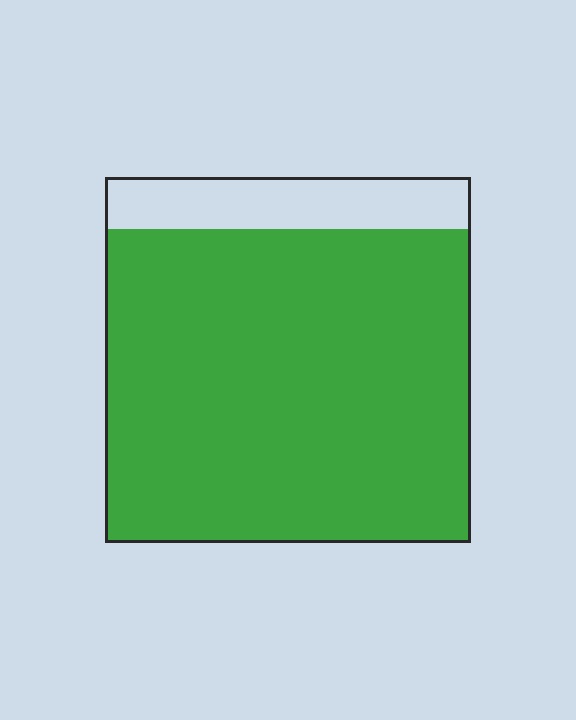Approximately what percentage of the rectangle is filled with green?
Approximately 85%.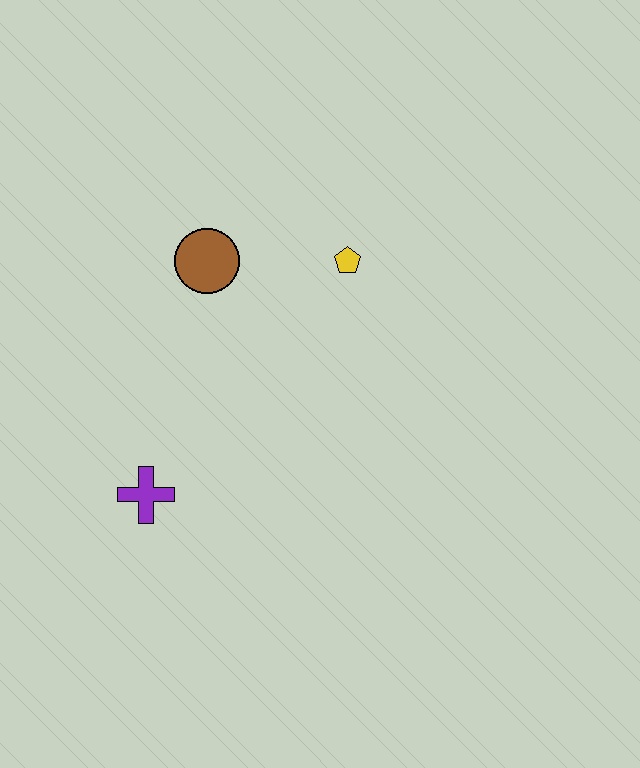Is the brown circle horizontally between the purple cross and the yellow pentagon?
Yes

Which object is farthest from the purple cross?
The yellow pentagon is farthest from the purple cross.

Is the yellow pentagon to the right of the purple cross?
Yes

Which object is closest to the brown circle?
The yellow pentagon is closest to the brown circle.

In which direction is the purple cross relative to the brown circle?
The purple cross is below the brown circle.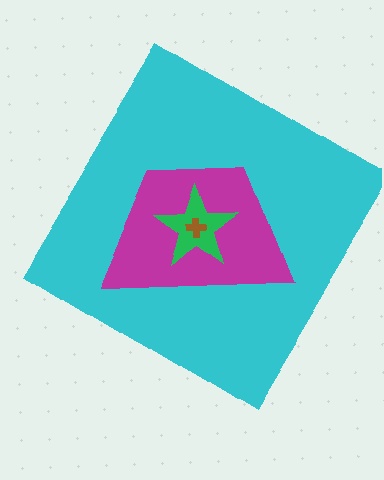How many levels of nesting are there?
4.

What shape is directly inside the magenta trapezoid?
The green star.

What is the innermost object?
The brown cross.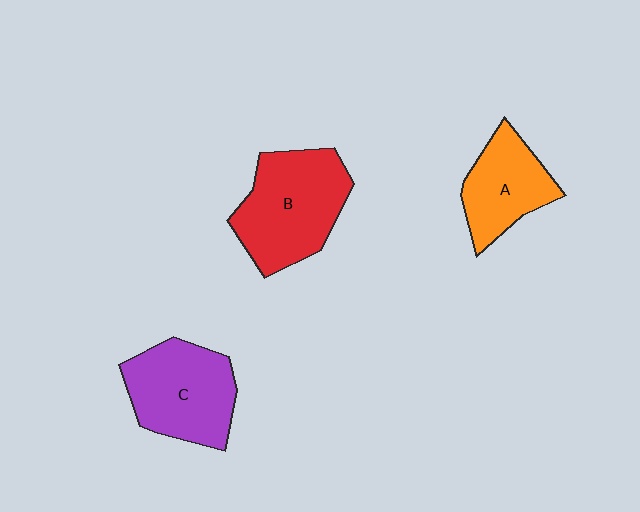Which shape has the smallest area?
Shape A (orange).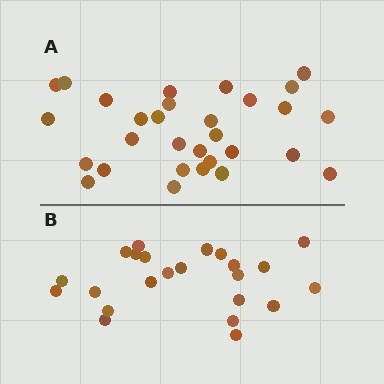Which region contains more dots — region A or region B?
Region A (the top region) has more dots.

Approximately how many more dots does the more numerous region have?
Region A has roughly 8 or so more dots than region B.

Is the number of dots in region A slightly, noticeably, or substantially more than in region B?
Region A has noticeably more, but not dramatically so. The ratio is roughly 1.3 to 1.